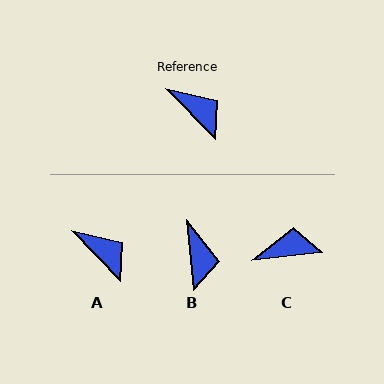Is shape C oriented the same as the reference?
No, it is off by about 52 degrees.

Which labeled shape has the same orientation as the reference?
A.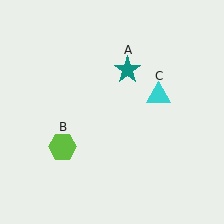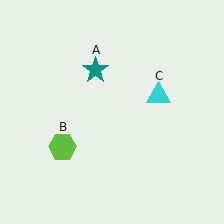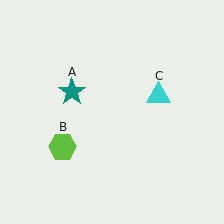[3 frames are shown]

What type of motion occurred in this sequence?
The teal star (object A) rotated counterclockwise around the center of the scene.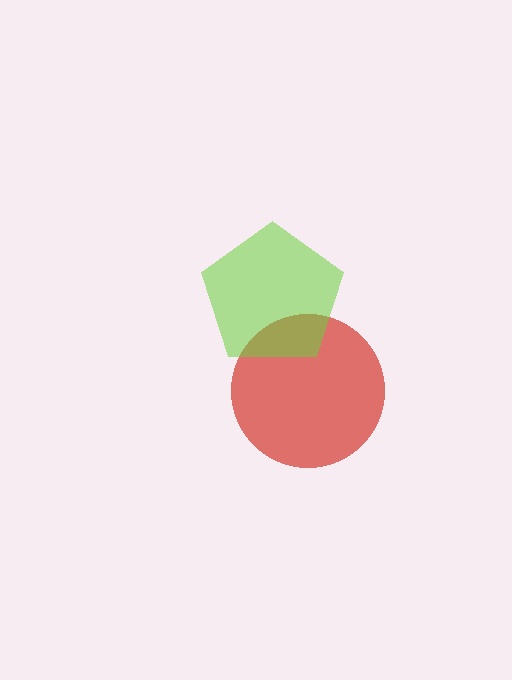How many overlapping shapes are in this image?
There are 2 overlapping shapes in the image.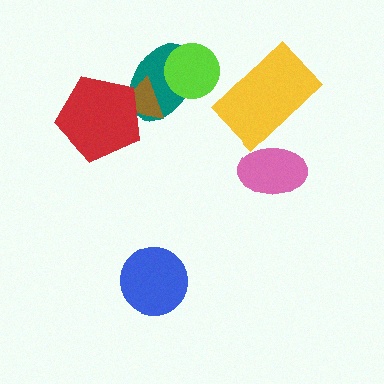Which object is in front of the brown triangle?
The red pentagon is in front of the brown triangle.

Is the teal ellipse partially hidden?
Yes, it is partially covered by another shape.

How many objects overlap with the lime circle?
1 object overlaps with the lime circle.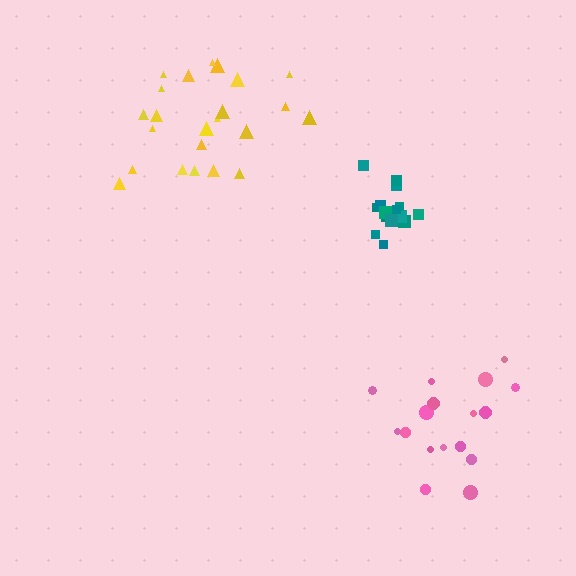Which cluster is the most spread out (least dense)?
Yellow.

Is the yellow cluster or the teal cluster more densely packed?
Teal.